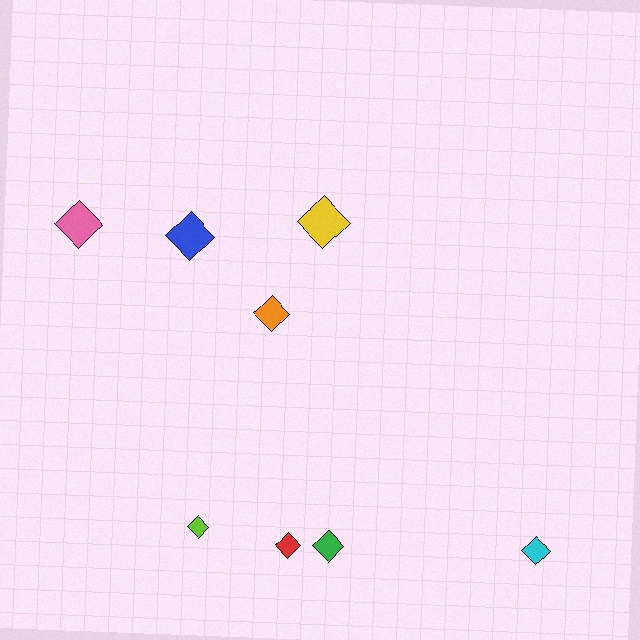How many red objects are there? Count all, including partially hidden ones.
There is 1 red object.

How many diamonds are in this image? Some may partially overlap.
There are 8 diamonds.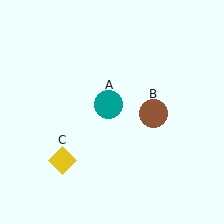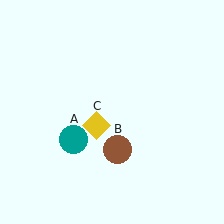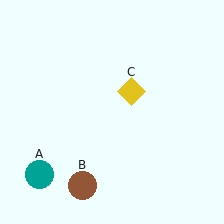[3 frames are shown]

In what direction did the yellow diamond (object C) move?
The yellow diamond (object C) moved up and to the right.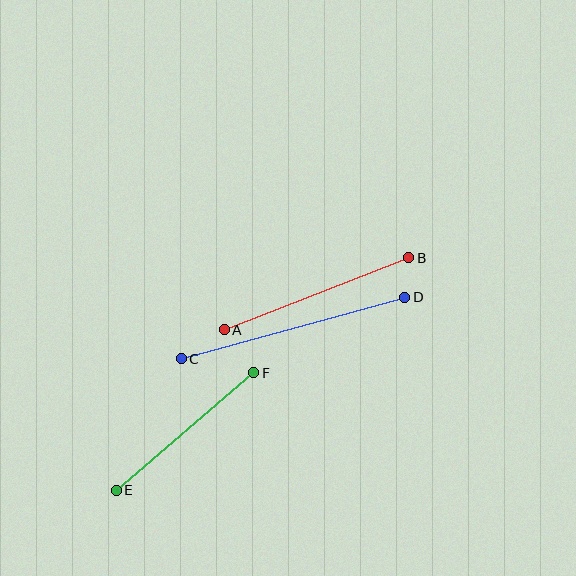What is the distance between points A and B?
The distance is approximately 198 pixels.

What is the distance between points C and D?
The distance is approximately 232 pixels.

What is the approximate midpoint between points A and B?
The midpoint is at approximately (316, 294) pixels.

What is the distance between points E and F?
The distance is approximately 181 pixels.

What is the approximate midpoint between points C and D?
The midpoint is at approximately (293, 328) pixels.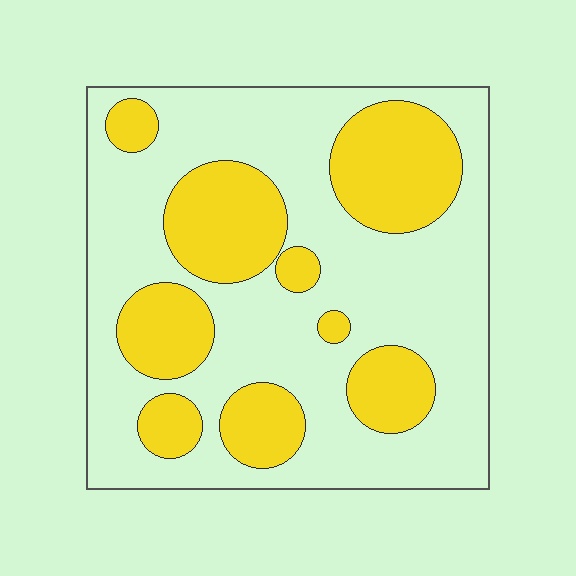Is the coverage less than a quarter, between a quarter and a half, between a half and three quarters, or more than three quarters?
Between a quarter and a half.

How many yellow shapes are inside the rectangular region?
9.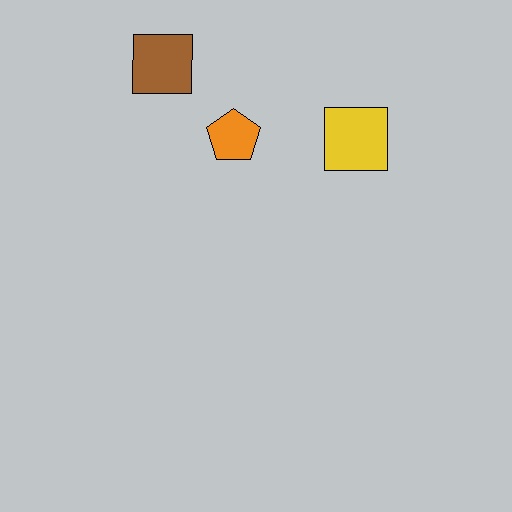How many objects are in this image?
There are 3 objects.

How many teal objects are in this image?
There are no teal objects.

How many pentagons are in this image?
There is 1 pentagon.